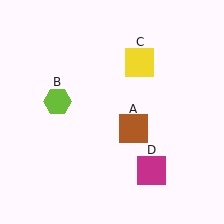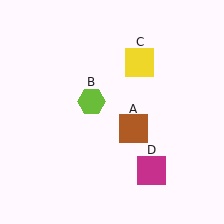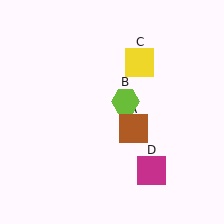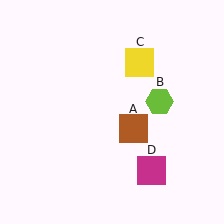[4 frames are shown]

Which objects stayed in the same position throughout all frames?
Brown square (object A) and yellow square (object C) and magenta square (object D) remained stationary.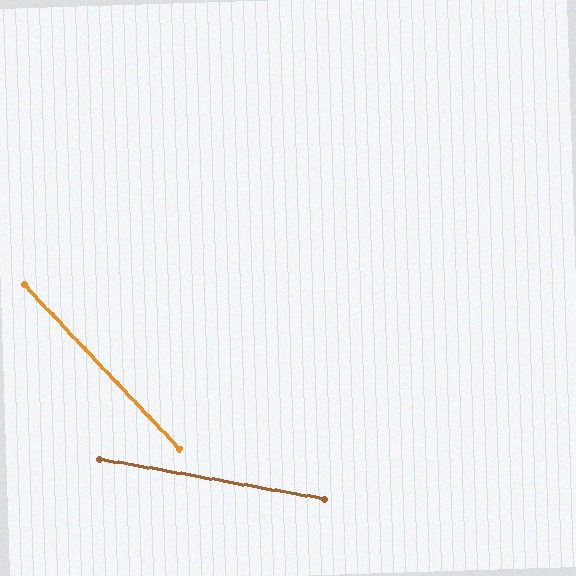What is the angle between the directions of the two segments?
Approximately 37 degrees.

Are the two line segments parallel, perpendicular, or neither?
Neither parallel nor perpendicular — they differ by about 37°.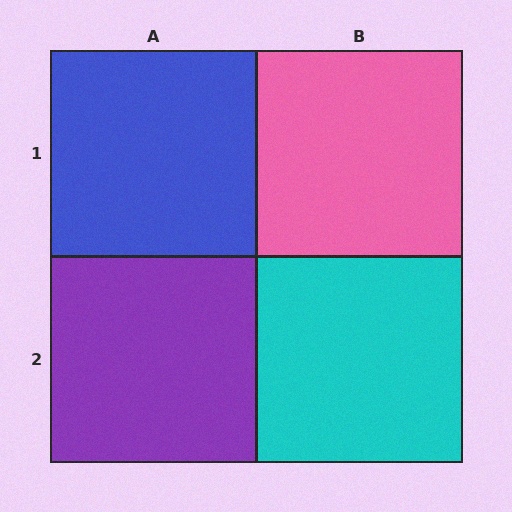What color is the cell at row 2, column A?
Purple.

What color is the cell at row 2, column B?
Cyan.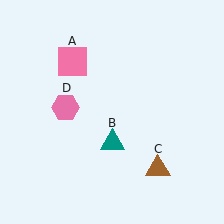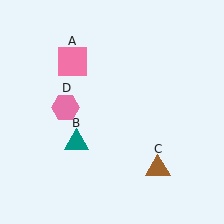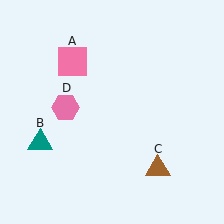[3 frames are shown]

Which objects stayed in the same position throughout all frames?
Pink square (object A) and brown triangle (object C) and pink hexagon (object D) remained stationary.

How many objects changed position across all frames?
1 object changed position: teal triangle (object B).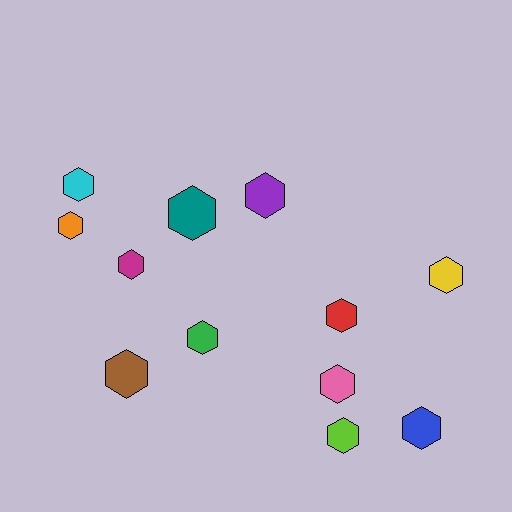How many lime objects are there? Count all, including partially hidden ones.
There is 1 lime object.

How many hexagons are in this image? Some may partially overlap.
There are 12 hexagons.